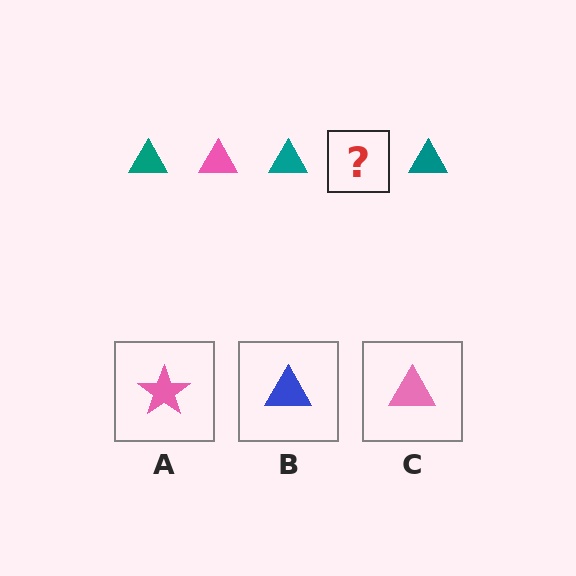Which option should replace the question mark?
Option C.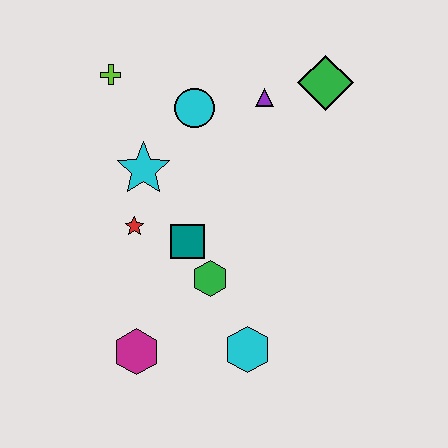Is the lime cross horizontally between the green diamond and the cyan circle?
No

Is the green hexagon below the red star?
Yes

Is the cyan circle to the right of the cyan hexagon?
No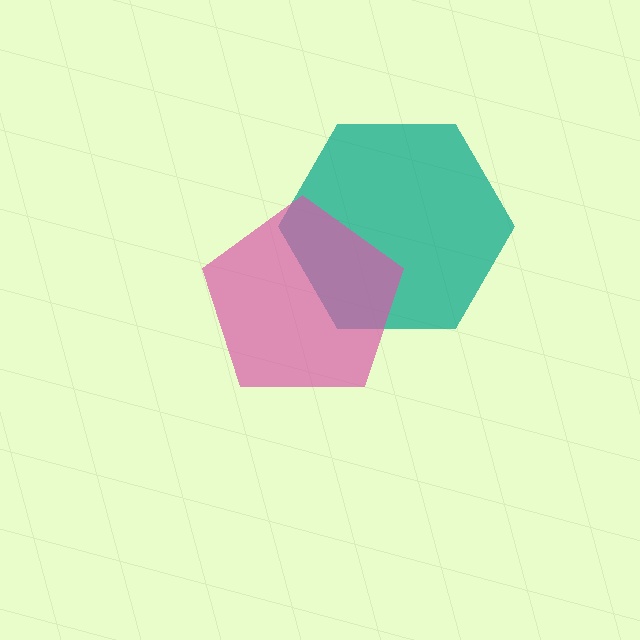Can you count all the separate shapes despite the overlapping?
Yes, there are 2 separate shapes.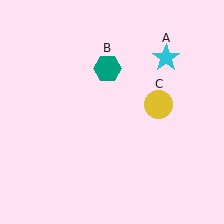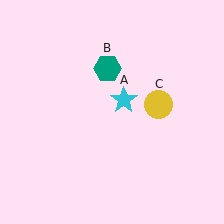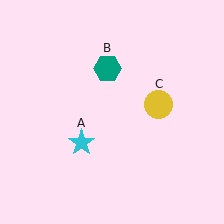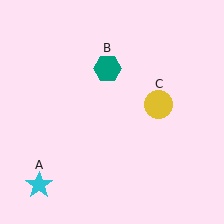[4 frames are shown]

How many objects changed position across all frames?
1 object changed position: cyan star (object A).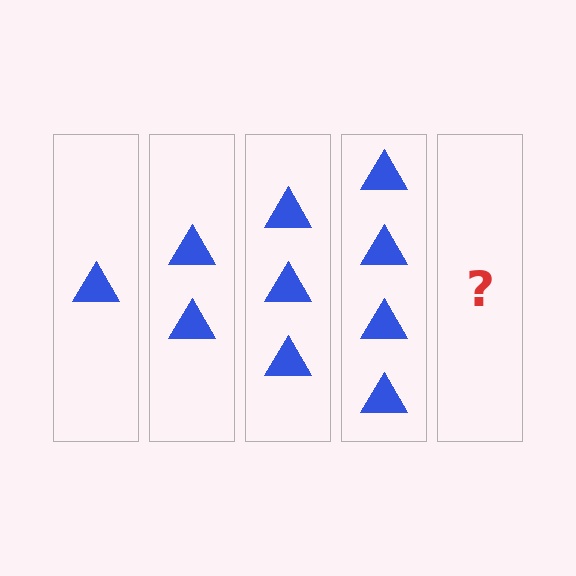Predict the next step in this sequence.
The next step is 5 triangles.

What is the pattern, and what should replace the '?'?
The pattern is that each step adds one more triangle. The '?' should be 5 triangles.